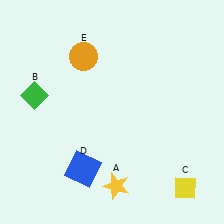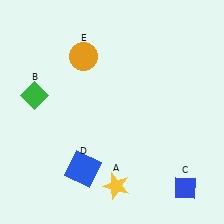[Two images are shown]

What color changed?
The diamond (C) changed from yellow in Image 1 to blue in Image 2.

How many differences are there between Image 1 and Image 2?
There is 1 difference between the two images.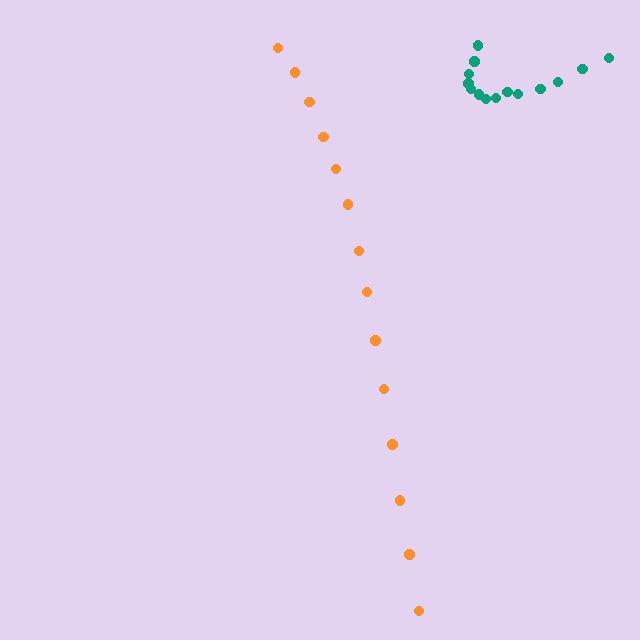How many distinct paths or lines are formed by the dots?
There are 2 distinct paths.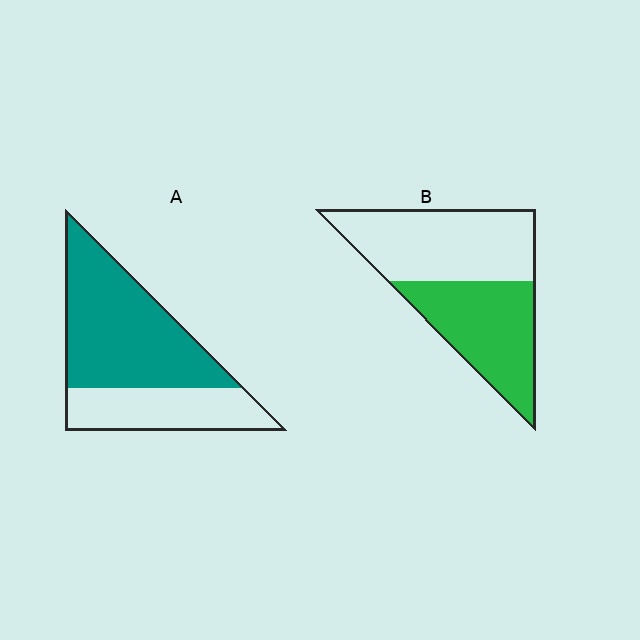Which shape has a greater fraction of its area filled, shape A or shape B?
Shape A.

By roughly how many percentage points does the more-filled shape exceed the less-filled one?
By roughly 20 percentage points (A over B).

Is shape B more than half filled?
No.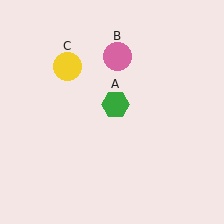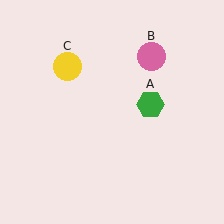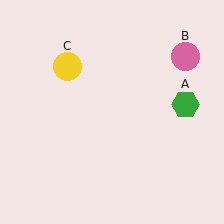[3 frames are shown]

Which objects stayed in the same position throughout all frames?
Yellow circle (object C) remained stationary.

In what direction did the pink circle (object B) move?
The pink circle (object B) moved right.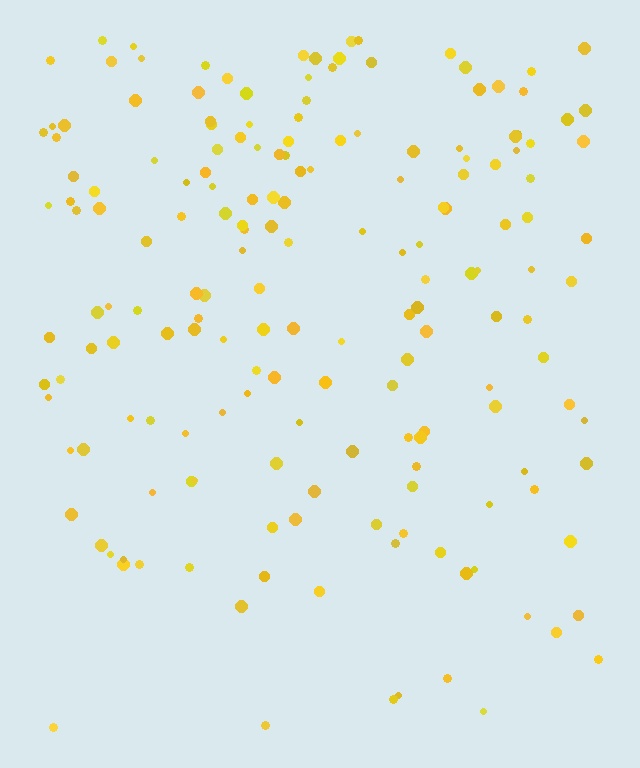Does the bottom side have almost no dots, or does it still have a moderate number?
Still a moderate number, just noticeably fewer than the top.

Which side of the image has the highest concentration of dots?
The top.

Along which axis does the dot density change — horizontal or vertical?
Vertical.